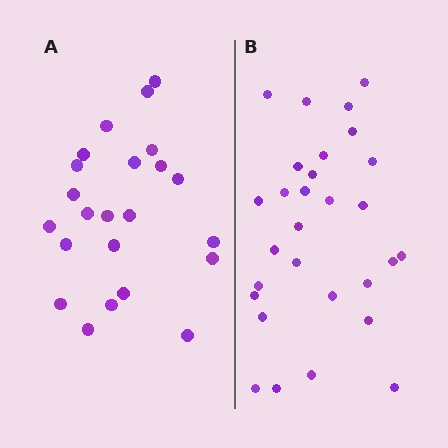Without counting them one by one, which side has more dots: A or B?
Region B (the right region) has more dots.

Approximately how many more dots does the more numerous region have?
Region B has about 6 more dots than region A.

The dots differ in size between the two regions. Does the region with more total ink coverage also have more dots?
No. Region A has more total ink coverage because its dots are larger, but region B actually contains more individual dots. Total area can be misleading — the number of items is what matters here.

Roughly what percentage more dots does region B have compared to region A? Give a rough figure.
About 25% more.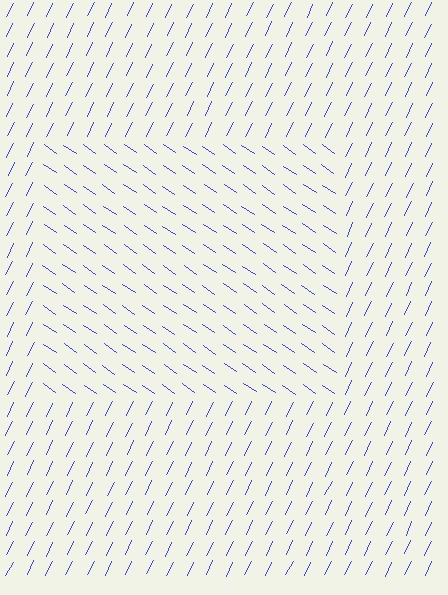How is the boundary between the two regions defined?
The boundary is defined purely by a change in line orientation (approximately 81 degrees difference). All lines are the same color and thickness.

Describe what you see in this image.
The image is filled with small blue line segments. A rectangle region in the image has lines oriented differently from the surrounding lines, creating a visible texture boundary.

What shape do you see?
I see a rectangle.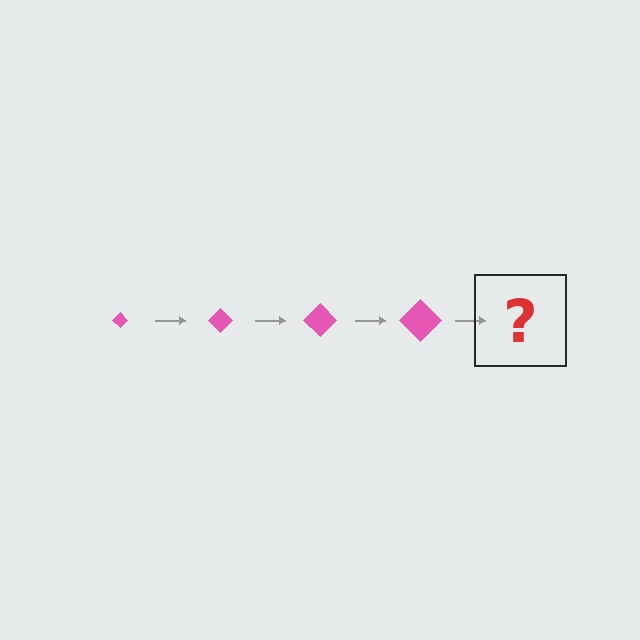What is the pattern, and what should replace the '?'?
The pattern is that the diamond gets progressively larger each step. The '?' should be a pink diamond, larger than the previous one.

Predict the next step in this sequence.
The next step is a pink diamond, larger than the previous one.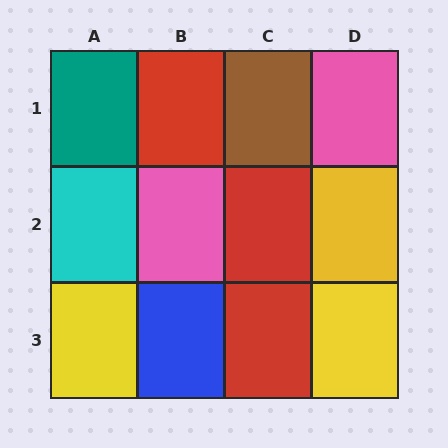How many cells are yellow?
3 cells are yellow.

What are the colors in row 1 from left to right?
Teal, red, brown, pink.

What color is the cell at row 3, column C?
Red.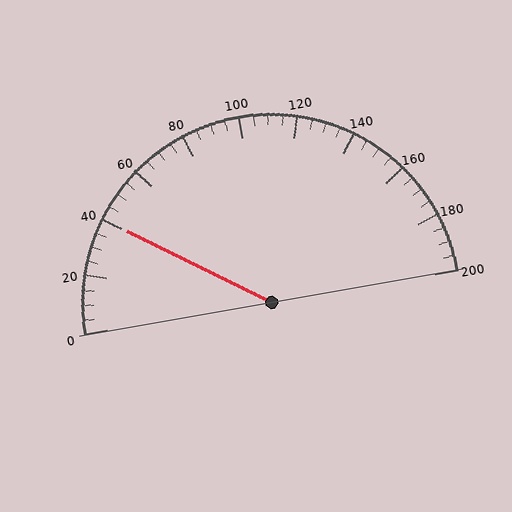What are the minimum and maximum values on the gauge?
The gauge ranges from 0 to 200.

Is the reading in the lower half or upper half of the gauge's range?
The reading is in the lower half of the range (0 to 200).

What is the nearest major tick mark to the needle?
The nearest major tick mark is 40.